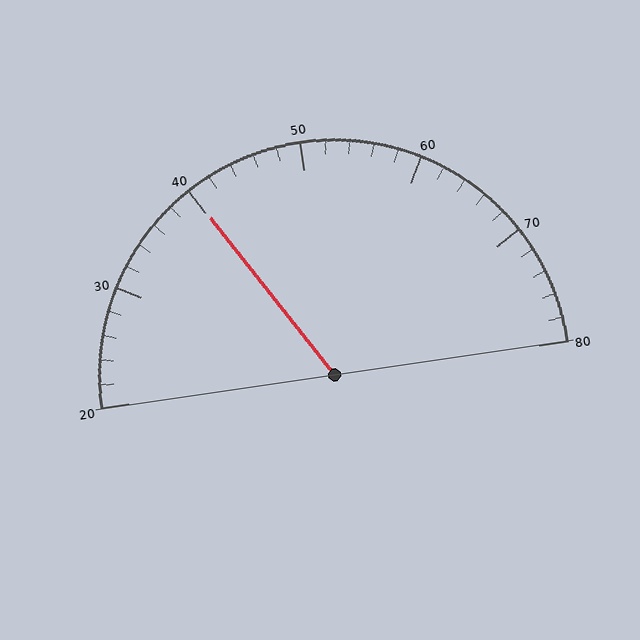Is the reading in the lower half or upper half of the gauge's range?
The reading is in the lower half of the range (20 to 80).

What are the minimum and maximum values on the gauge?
The gauge ranges from 20 to 80.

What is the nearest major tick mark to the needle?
The nearest major tick mark is 40.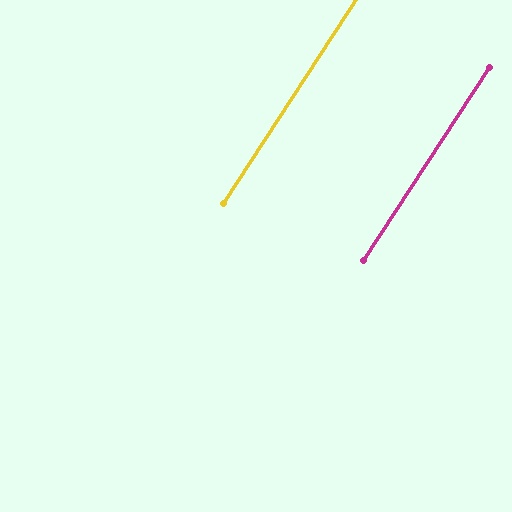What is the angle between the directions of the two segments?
Approximately 0 degrees.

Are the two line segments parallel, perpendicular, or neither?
Parallel — their directions differ by only 0.1°.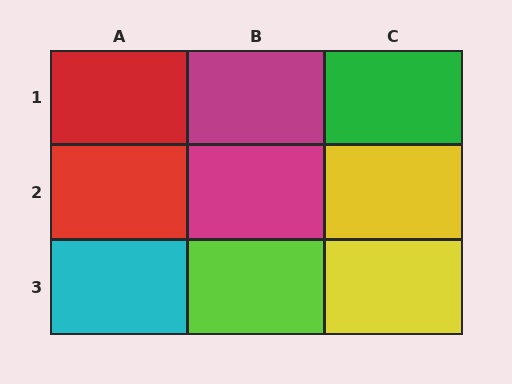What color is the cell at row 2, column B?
Magenta.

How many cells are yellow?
2 cells are yellow.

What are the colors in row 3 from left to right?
Cyan, lime, yellow.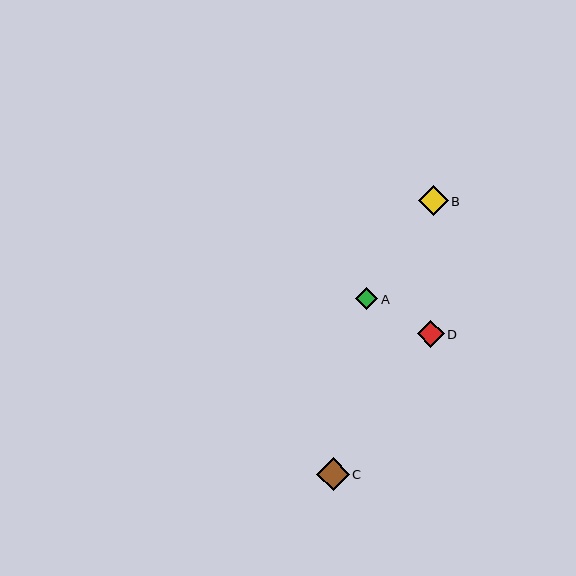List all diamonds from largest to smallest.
From largest to smallest: C, B, D, A.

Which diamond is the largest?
Diamond C is the largest with a size of approximately 33 pixels.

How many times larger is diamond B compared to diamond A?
Diamond B is approximately 1.3 times the size of diamond A.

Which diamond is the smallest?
Diamond A is the smallest with a size of approximately 22 pixels.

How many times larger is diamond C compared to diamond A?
Diamond C is approximately 1.5 times the size of diamond A.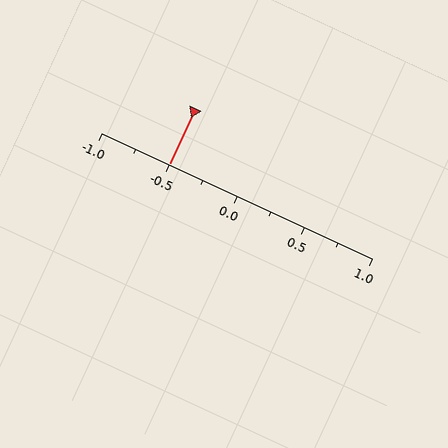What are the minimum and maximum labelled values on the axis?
The axis runs from -1.0 to 1.0.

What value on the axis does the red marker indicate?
The marker indicates approximately -0.5.